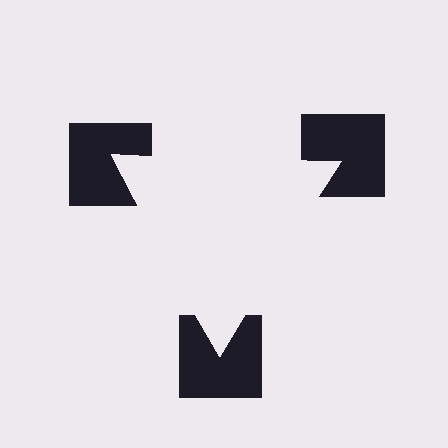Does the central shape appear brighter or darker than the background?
It typically appears slightly brighter than the background, even though no actual brightness change is drawn.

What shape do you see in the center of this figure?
An illusory triangle — its edges are inferred from the aligned wedge cuts in the notched squares, not physically drawn.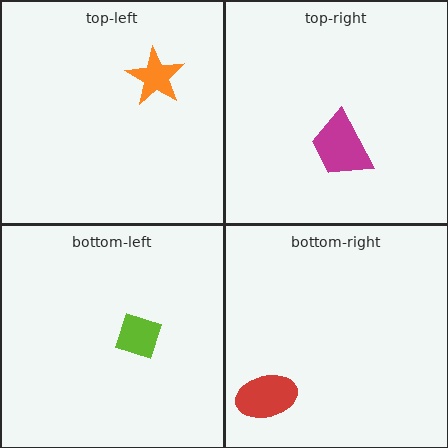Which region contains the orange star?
The top-left region.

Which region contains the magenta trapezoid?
The top-right region.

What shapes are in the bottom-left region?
The lime diamond.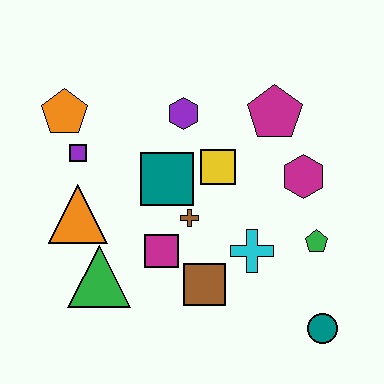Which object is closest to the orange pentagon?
The purple square is closest to the orange pentagon.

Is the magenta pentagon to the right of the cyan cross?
Yes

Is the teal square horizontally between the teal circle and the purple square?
Yes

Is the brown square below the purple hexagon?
Yes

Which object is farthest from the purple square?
The teal circle is farthest from the purple square.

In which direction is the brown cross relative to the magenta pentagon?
The brown cross is below the magenta pentagon.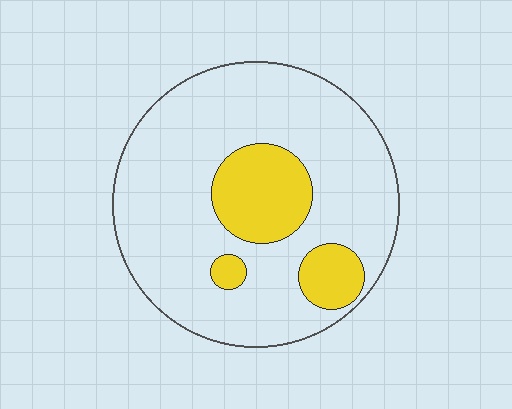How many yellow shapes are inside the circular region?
3.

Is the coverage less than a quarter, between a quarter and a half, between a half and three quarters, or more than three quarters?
Less than a quarter.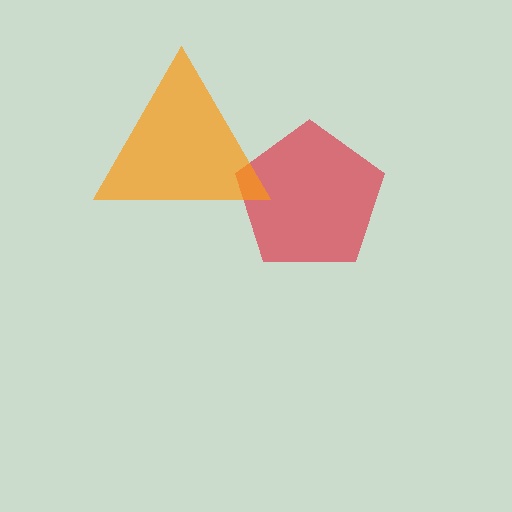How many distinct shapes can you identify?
There are 2 distinct shapes: a red pentagon, an orange triangle.